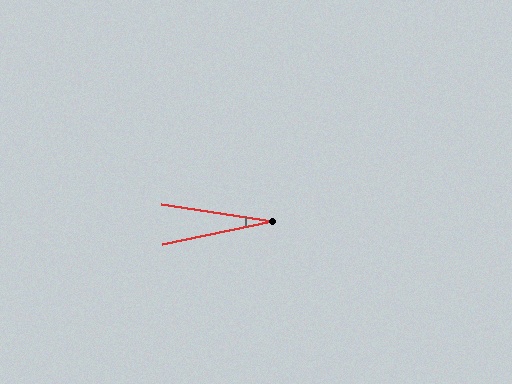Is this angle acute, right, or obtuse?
It is acute.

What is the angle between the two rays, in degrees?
Approximately 21 degrees.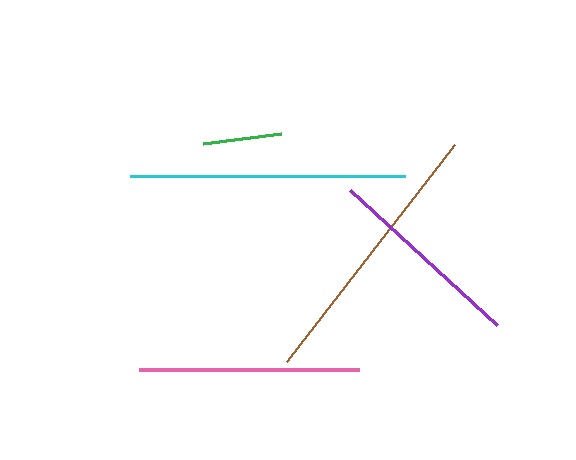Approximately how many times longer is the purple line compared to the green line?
The purple line is approximately 2.5 times the length of the green line.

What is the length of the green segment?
The green segment is approximately 79 pixels long.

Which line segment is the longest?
The cyan line is the longest at approximately 275 pixels.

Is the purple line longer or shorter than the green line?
The purple line is longer than the green line.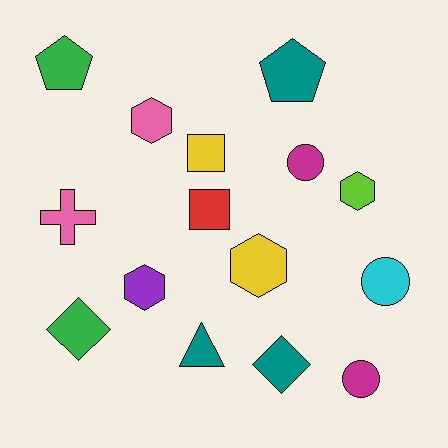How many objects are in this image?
There are 15 objects.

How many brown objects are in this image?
There are no brown objects.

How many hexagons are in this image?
There are 4 hexagons.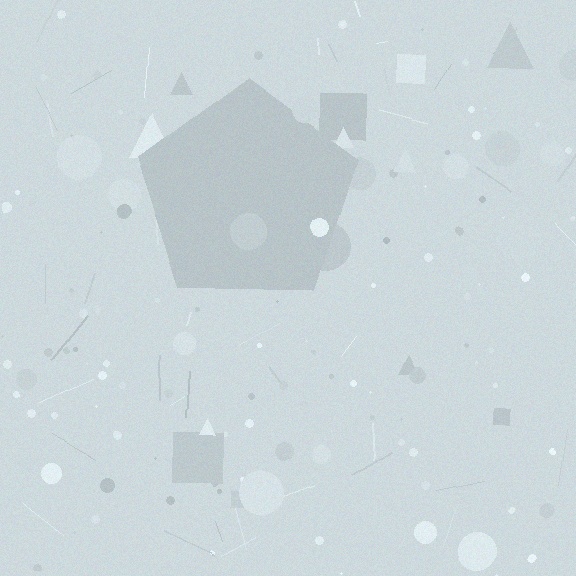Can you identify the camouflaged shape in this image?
The camouflaged shape is a pentagon.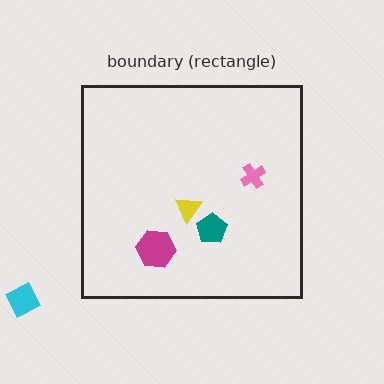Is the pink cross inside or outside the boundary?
Inside.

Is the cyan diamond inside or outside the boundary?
Outside.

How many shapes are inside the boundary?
4 inside, 1 outside.